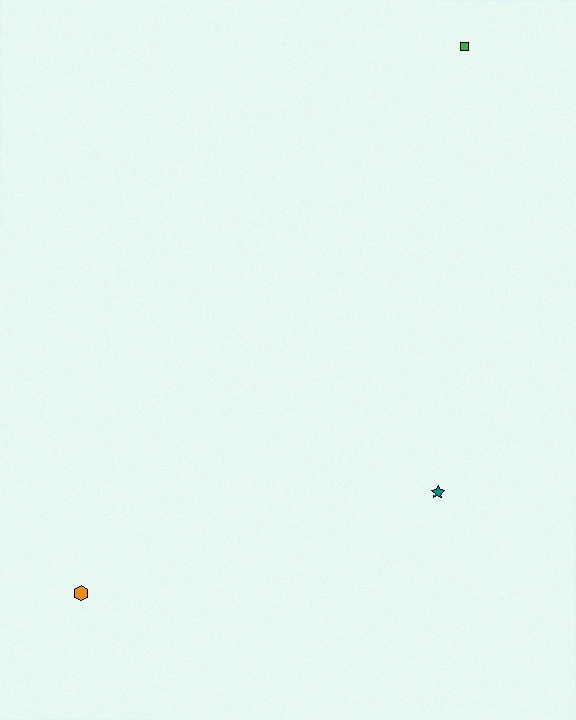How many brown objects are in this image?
There are no brown objects.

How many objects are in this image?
There are 3 objects.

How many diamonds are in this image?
There are no diamonds.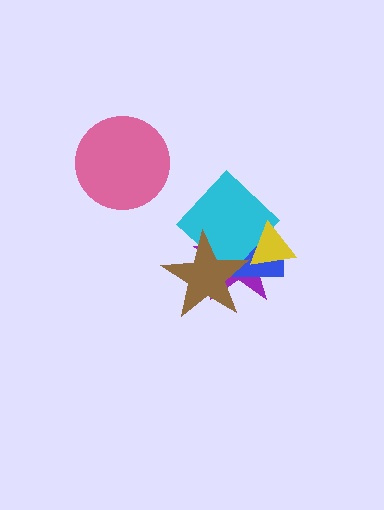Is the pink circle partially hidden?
No, no other shape covers it.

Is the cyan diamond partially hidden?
Yes, it is partially covered by another shape.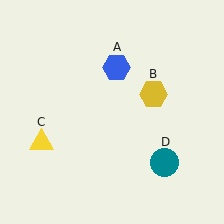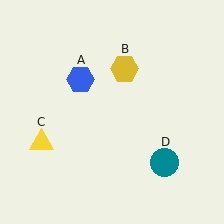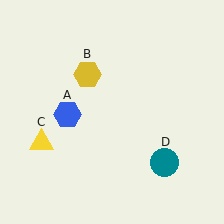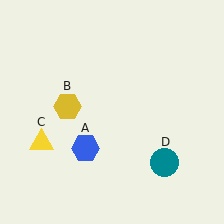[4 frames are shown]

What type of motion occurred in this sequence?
The blue hexagon (object A), yellow hexagon (object B) rotated counterclockwise around the center of the scene.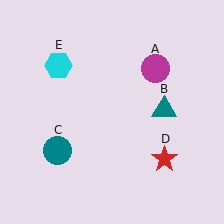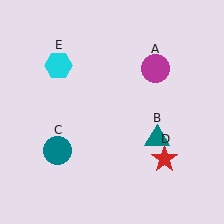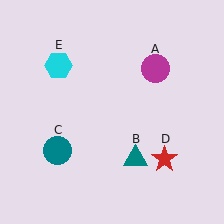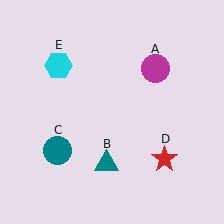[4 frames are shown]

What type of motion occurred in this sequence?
The teal triangle (object B) rotated clockwise around the center of the scene.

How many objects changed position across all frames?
1 object changed position: teal triangle (object B).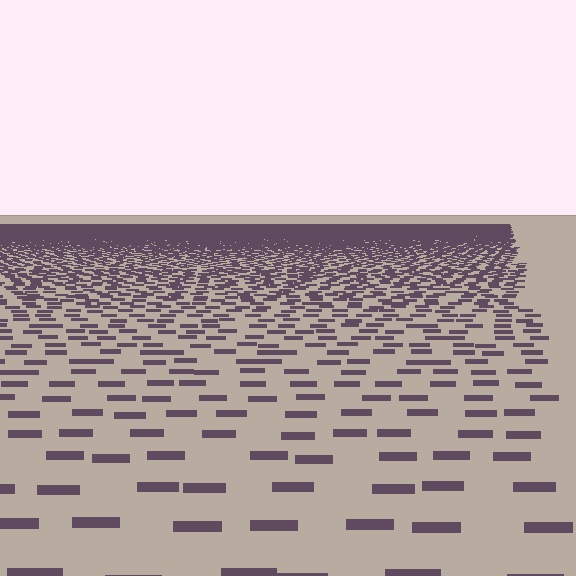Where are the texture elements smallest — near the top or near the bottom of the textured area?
Near the top.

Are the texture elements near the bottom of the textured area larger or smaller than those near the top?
Larger. Near the bottom, elements are closer to the viewer and appear at a bigger on-screen size.